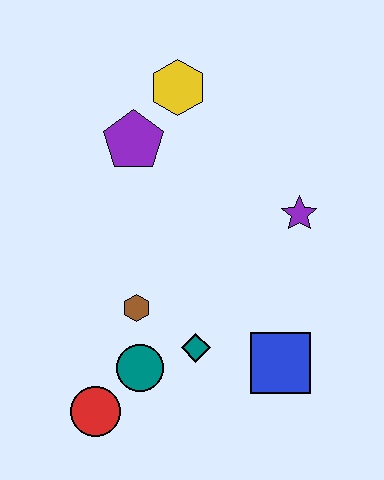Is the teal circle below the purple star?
Yes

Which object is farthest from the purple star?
The red circle is farthest from the purple star.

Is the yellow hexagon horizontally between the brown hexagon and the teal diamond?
Yes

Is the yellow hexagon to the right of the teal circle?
Yes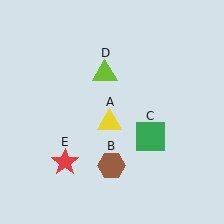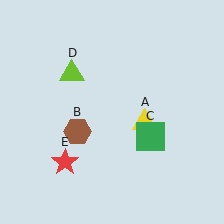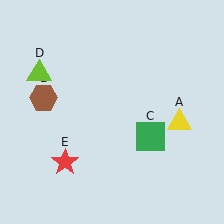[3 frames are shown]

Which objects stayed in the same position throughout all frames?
Green square (object C) and red star (object E) remained stationary.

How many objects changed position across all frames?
3 objects changed position: yellow triangle (object A), brown hexagon (object B), lime triangle (object D).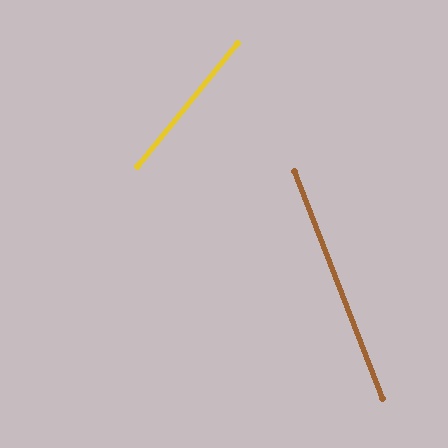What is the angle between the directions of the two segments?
Approximately 60 degrees.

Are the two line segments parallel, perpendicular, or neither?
Neither parallel nor perpendicular — they differ by about 60°.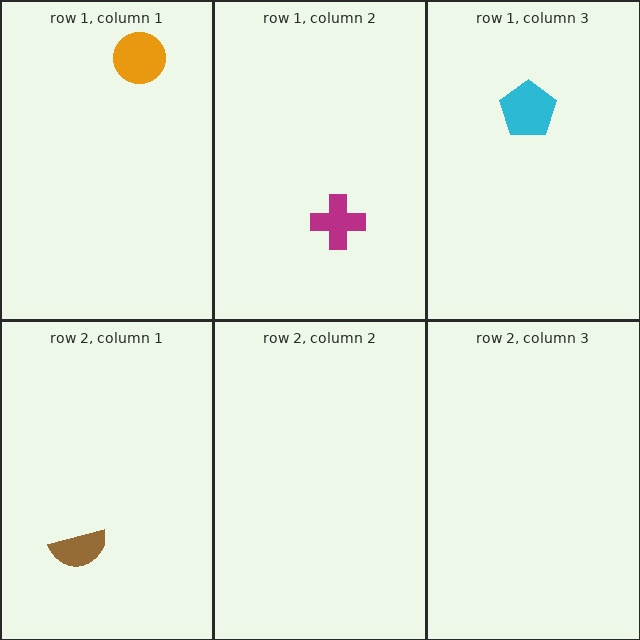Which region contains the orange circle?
The row 1, column 1 region.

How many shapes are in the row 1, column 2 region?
1.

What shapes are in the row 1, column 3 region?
The cyan pentagon.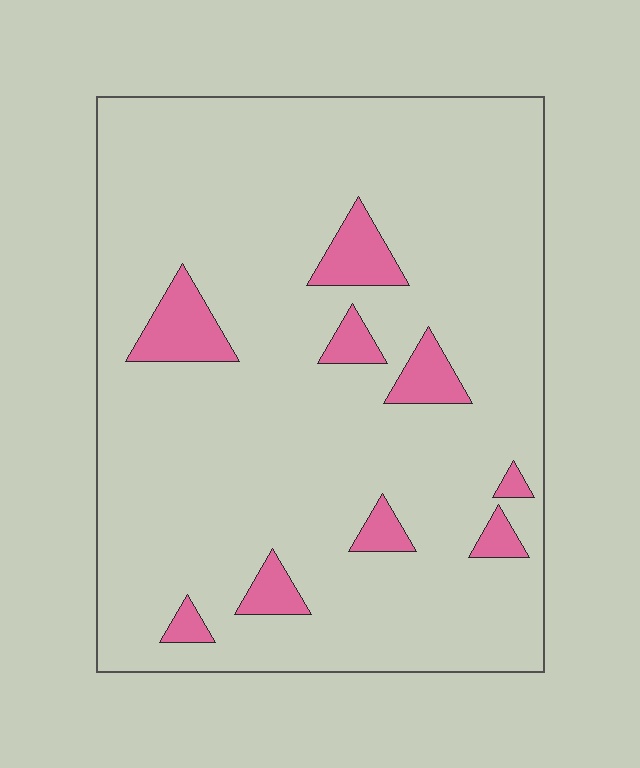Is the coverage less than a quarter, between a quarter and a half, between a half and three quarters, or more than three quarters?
Less than a quarter.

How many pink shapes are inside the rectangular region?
9.